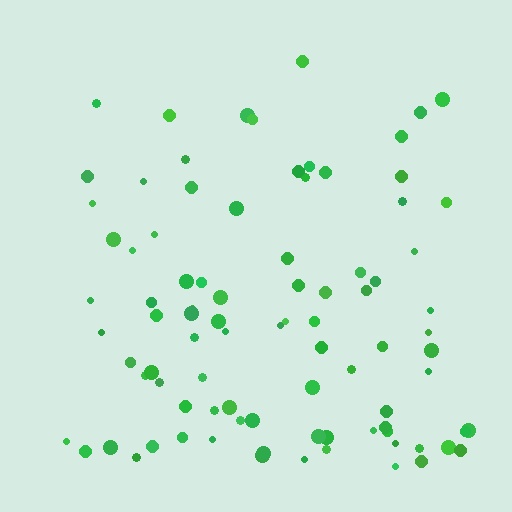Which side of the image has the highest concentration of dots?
The bottom.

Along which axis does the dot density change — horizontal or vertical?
Vertical.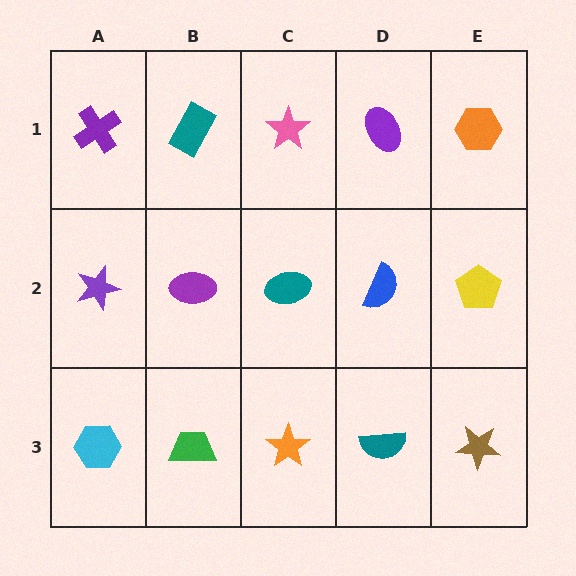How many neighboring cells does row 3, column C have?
3.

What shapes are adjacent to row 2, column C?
A pink star (row 1, column C), an orange star (row 3, column C), a purple ellipse (row 2, column B), a blue semicircle (row 2, column D).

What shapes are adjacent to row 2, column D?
A purple ellipse (row 1, column D), a teal semicircle (row 3, column D), a teal ellipse (row 2, column C), a yellow pentagon (row 2, column E).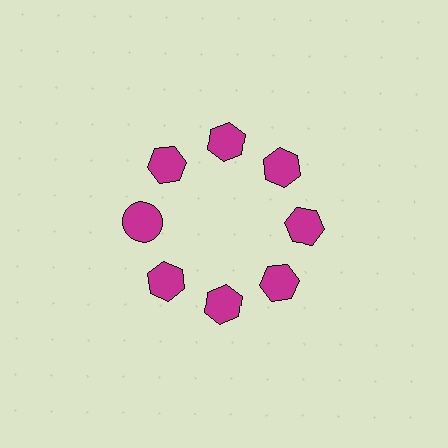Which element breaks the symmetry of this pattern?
The magenta circle at roughly the 9 o'clock position breaks the symmetry. All other shapes are magenta hexagons.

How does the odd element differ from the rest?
It has a different shape: circle instead of hexagon.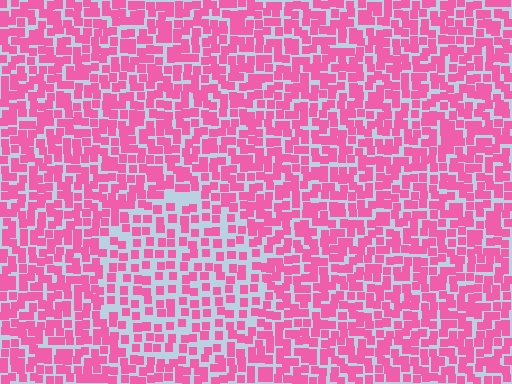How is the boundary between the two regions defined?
The boundary is defined by a change in element density (approximately 1.7x ratio). All elements are the same color, size, and shape.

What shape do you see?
I see a circle.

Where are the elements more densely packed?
The elements are more densely packed outside the circle boundary.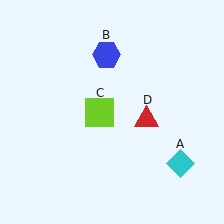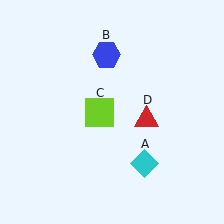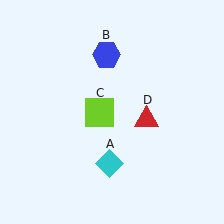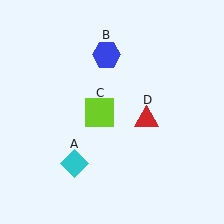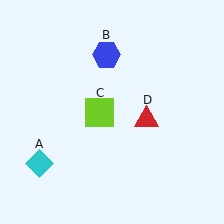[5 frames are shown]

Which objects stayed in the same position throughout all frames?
Blue hexagon (object B) and lime square (object C) and red triangle (object D) remained stationary.